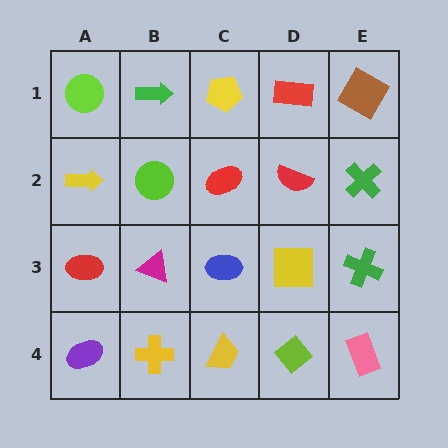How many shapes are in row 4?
5 shapes.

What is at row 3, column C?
A blue ellipse.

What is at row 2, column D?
A red semicircle.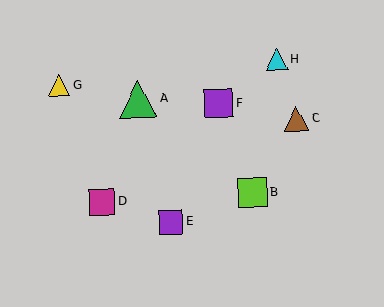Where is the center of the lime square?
The center of the lime square is at (253, 192).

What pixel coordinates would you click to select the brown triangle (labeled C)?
Click at (296, 118) to select the brown triangle C.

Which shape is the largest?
The green triangle (labeled A) is the largest.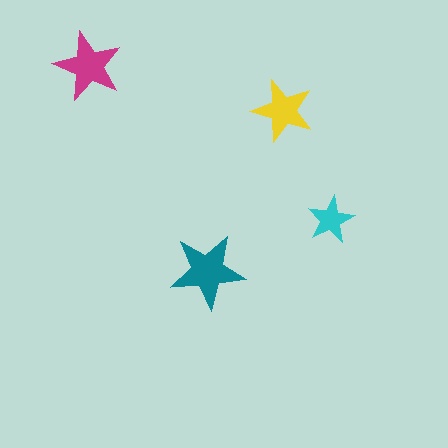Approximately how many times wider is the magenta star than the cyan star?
About 1.5 times wider.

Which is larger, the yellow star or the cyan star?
The yellow one.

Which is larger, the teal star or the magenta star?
The teal one.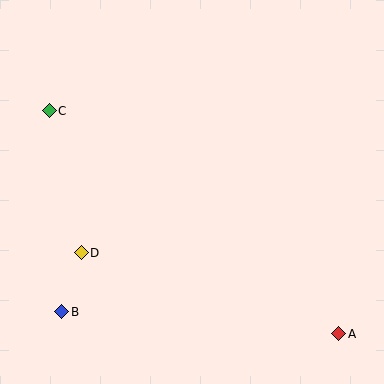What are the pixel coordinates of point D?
Point D is at (81, 253).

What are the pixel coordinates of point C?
Point C is at (49, 111).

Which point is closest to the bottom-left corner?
Point B is closest to the bottom-left corner.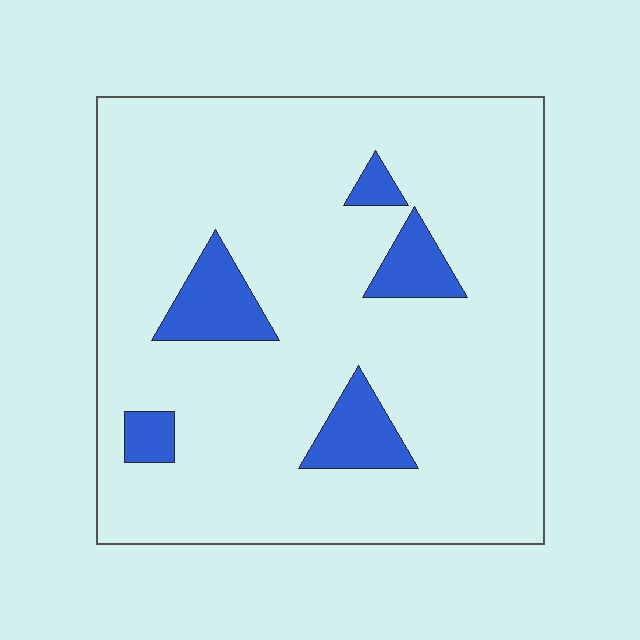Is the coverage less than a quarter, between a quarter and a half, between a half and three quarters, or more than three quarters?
Less than a quarter.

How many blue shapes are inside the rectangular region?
5.